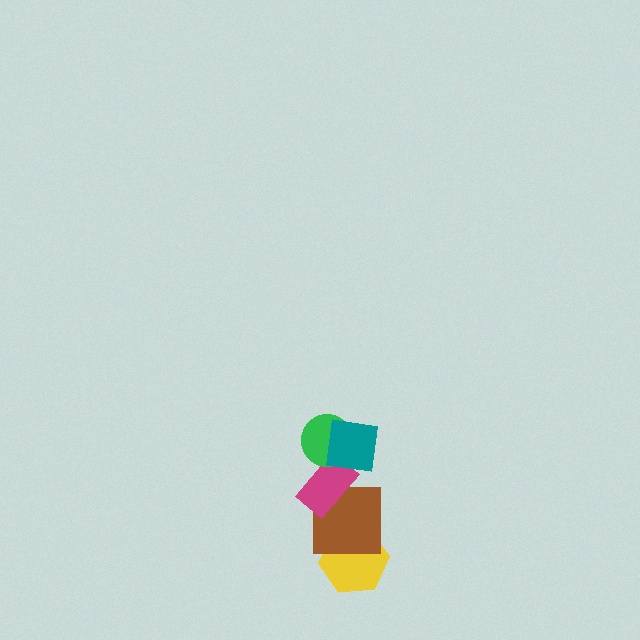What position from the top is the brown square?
The brown square is 4th from the top.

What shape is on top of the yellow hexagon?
The brown square is on top of the yellow hexagon.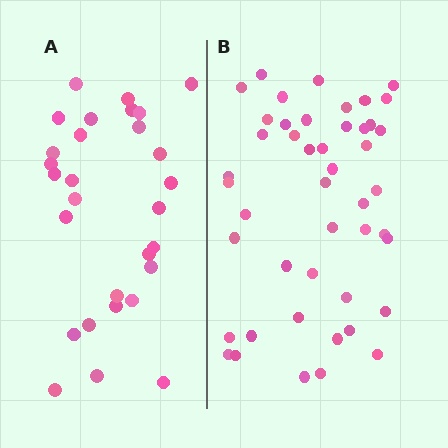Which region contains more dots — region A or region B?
Region B (the right region) has more dots.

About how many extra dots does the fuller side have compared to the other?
Region B has approximately 15 more dots than region A.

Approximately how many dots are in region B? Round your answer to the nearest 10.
About 50 dots. (The exact count is 46, which rounds to 50.)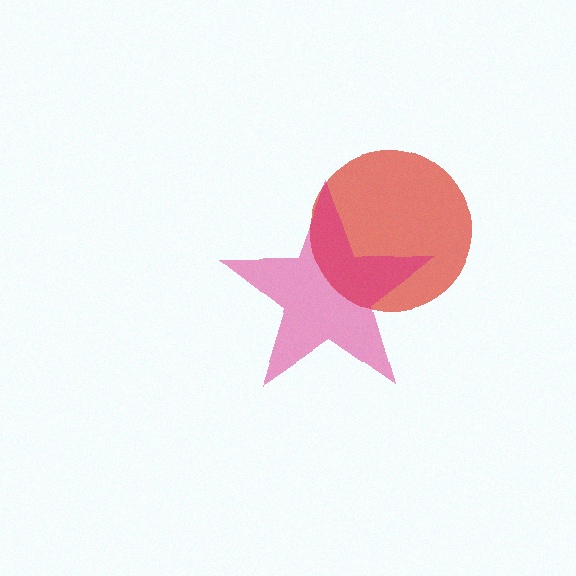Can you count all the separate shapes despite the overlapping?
Yes, there are 2 separate shapes.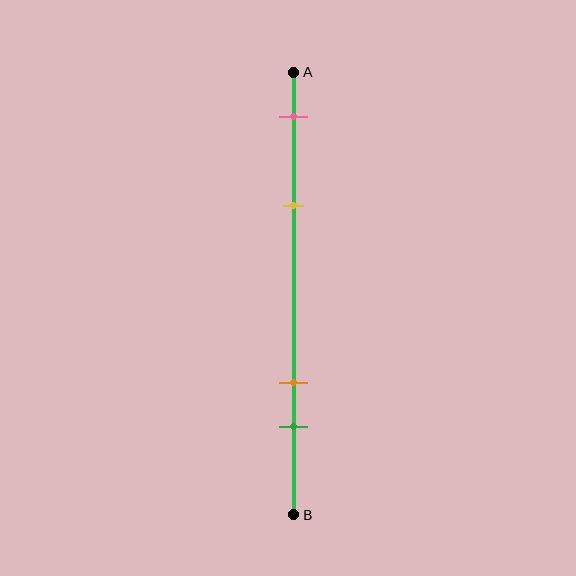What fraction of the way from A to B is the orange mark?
The orange mark is approximately 70% (0.7) of the way from A to B.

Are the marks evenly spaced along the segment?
No, the marks are not evenly spaced.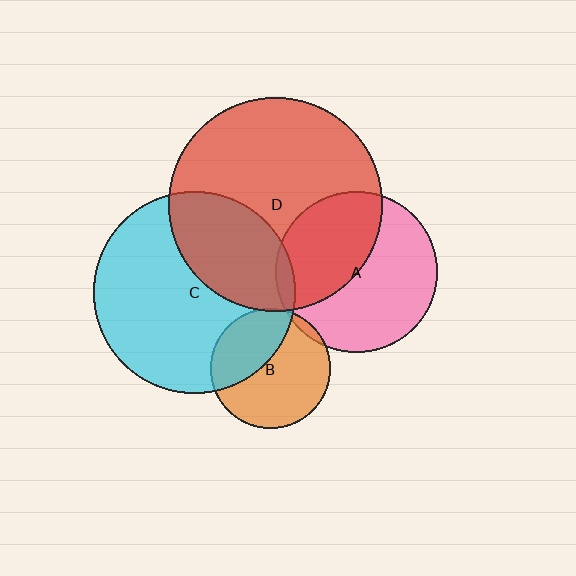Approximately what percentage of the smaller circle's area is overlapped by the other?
Approximately 45%.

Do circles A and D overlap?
Yes.